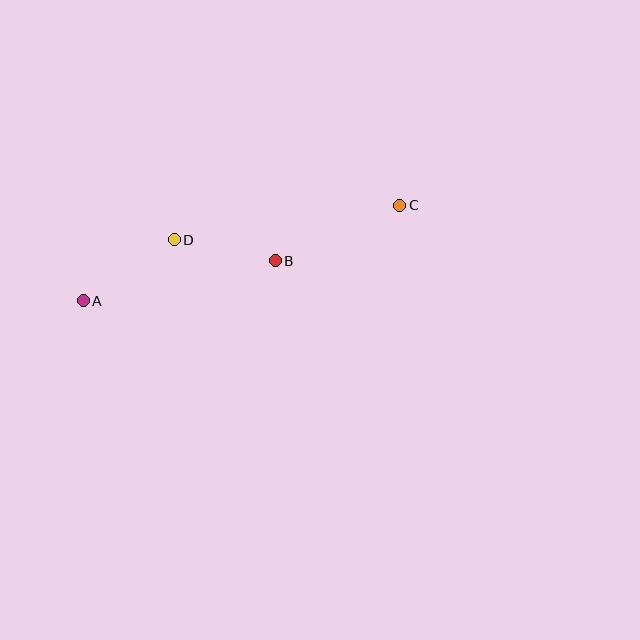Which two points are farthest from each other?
Points A and C are farthest from each other.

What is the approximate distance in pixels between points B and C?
The distance between B and C is approximately 136 pixels.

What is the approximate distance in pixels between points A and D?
The distance between A and D is approximately 110 pixels.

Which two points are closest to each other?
Points B and D are closest to each other.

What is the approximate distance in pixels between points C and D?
The distance between C and D is approximately 228 pixels.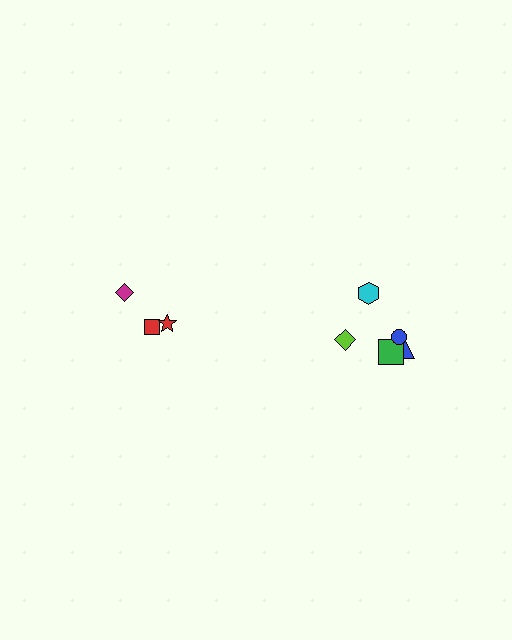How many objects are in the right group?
There are 5 objects.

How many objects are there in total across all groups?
There are 8 objects.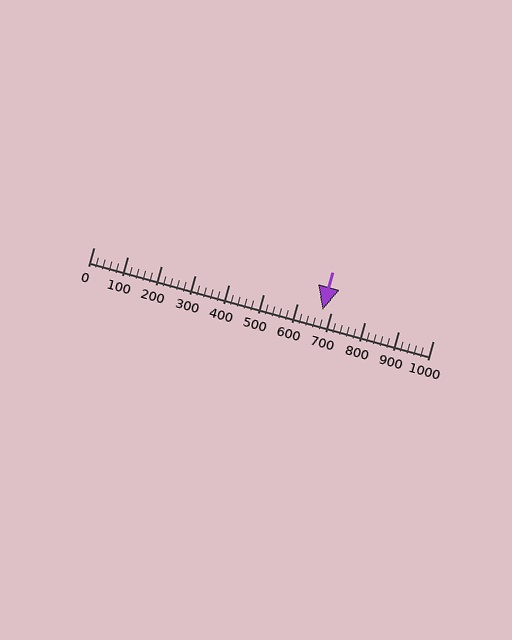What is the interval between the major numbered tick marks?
The major tick marks are spaced 100 units apart.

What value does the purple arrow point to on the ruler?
The purple arrow points to approximately 676.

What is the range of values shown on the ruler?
The ruler shows values from 0 to 1000.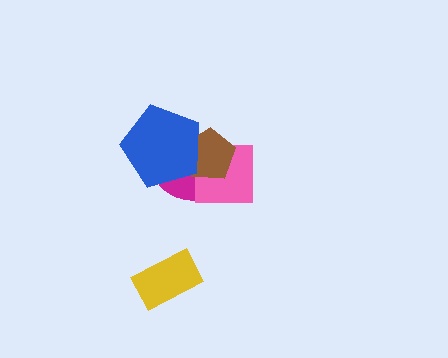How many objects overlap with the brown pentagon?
3 objects overlap with the brown pentagon.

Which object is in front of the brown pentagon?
The blue pentagon is in front of the brown pentagon.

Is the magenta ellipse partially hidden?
Yes, it is partially covered by another shape.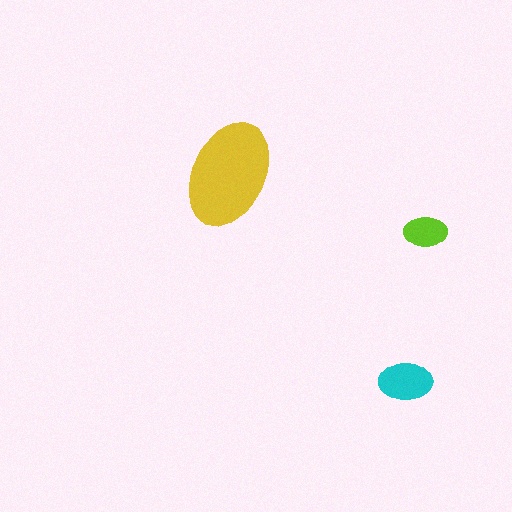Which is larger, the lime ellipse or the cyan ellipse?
The cyan one.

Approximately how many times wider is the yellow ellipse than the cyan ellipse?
About 2 times wider.